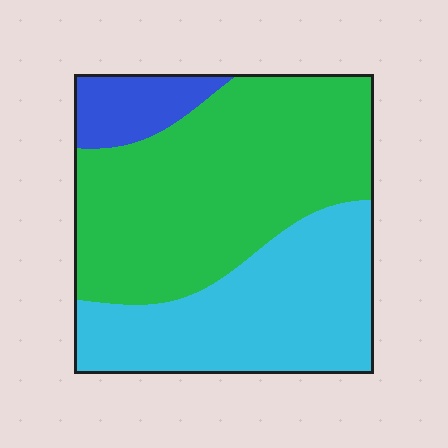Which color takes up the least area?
Blue, at roughly 10%.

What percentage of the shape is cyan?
Cyan covers 37% of the shape.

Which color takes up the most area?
Green, at roughly 55%.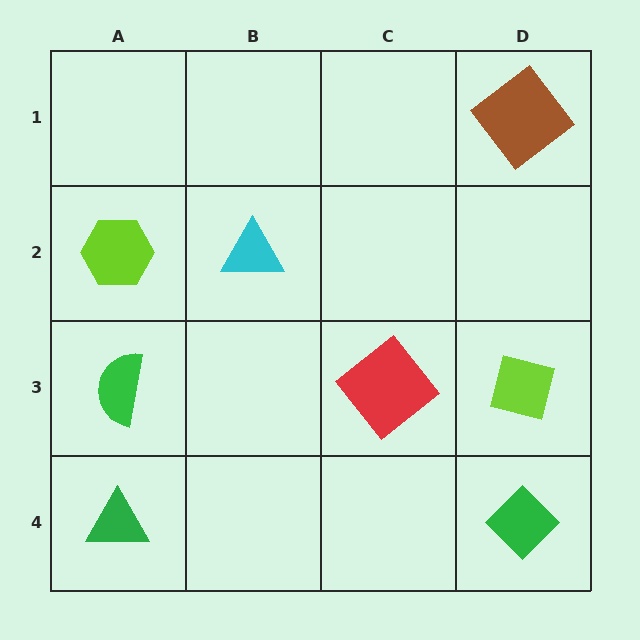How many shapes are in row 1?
1 shape.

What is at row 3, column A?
A green semicircle.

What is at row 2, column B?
A cyan triangle.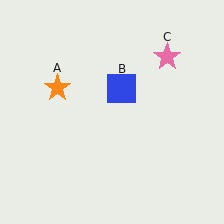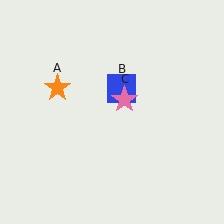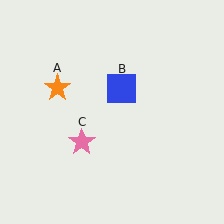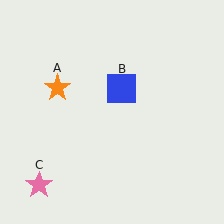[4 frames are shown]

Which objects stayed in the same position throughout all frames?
Orange star (object A) and blue square (object B) remained stationary.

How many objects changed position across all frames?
1 object changed position: pink star (object C).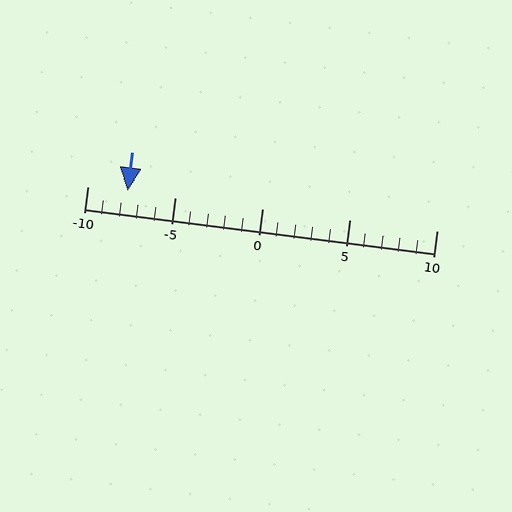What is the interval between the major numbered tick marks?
The major tick marks are spaced 5 units apart.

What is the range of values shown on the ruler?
The ruler shows values from -10 to 10.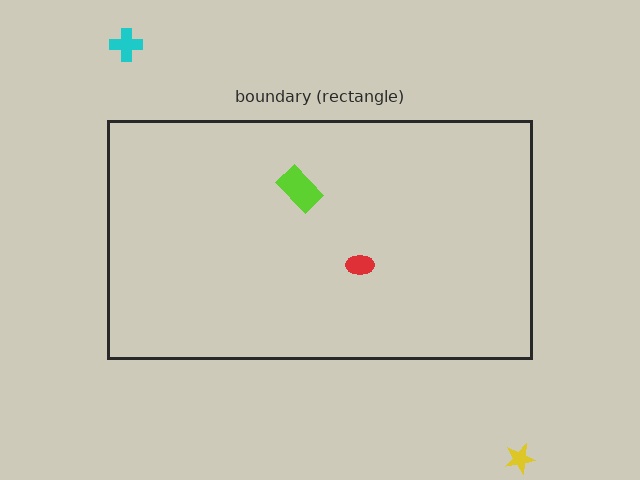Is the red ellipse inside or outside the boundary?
Inside.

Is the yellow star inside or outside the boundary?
Outside.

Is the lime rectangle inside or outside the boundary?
Inside.